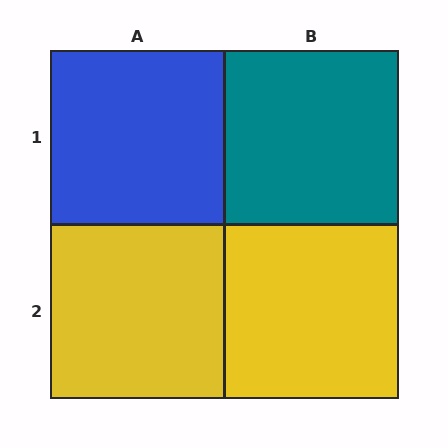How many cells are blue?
1 cell is blue.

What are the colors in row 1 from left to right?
Blue, teal.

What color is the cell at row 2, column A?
Yellow.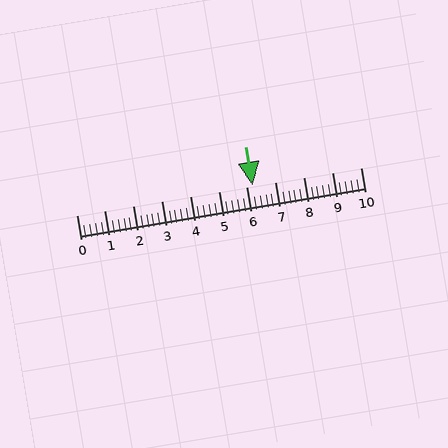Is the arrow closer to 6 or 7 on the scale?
The arrow is closer to 6.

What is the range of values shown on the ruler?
The ruler shows values from 0 to 10.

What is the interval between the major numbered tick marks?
The major tick marks are spaced 1 units apart.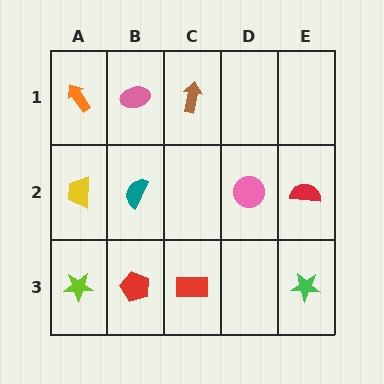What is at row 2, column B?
A teal semicircle.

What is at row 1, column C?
A brown arrow.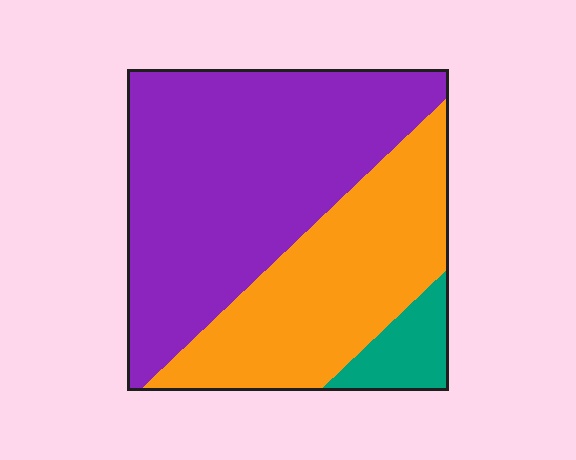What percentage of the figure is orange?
Orange covers 36% of the figure.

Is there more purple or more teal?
Purple.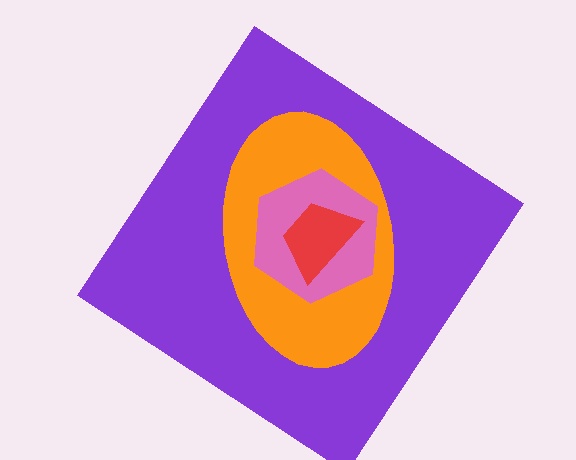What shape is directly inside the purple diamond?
The orange ellipse.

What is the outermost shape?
The purple diamond.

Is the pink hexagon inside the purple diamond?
Yes.